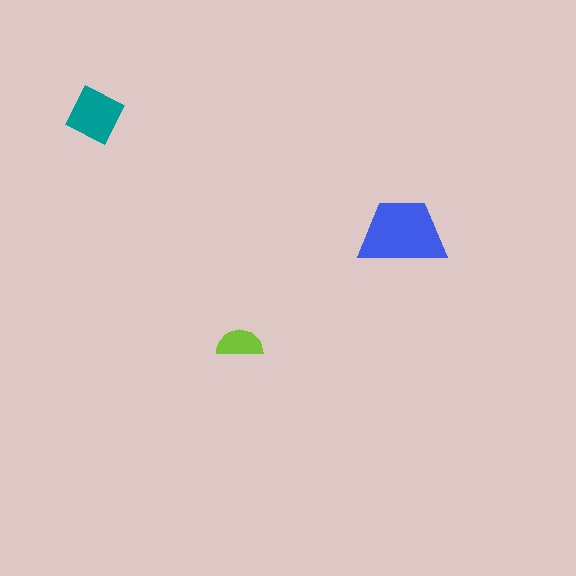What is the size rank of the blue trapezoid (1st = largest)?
1st.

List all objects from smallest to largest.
The lime semicircle, the teal square, the blue trapezoid.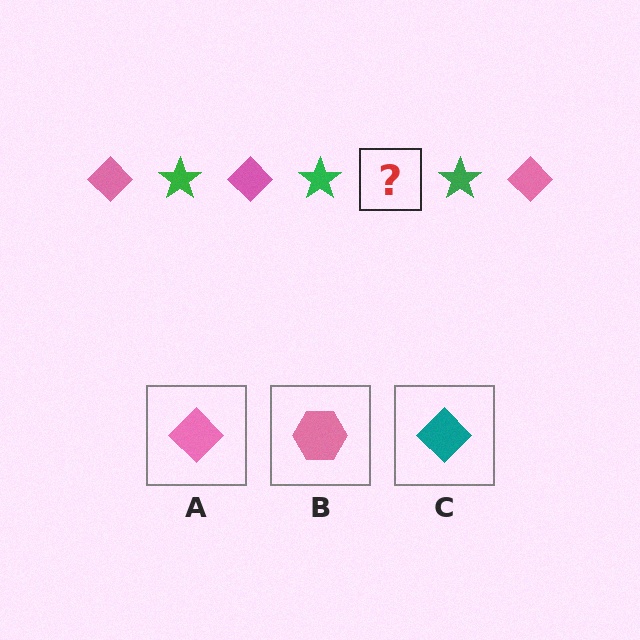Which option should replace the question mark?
Option A.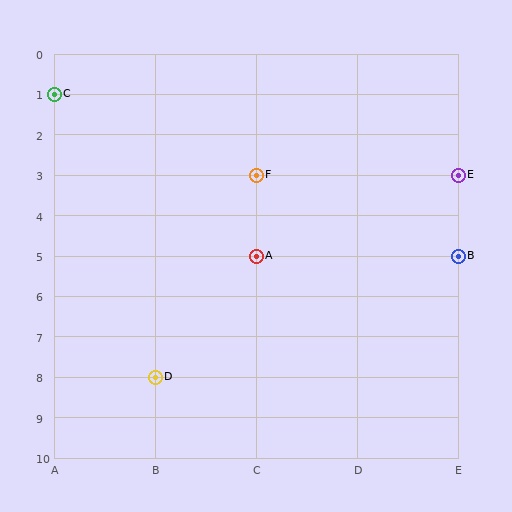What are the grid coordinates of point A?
Point A is at grid coordinates (C, 5).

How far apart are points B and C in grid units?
Points B and C are 4 columns and 4 rows apart (about 5.7 grid units diagonally).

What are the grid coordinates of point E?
Point E is at grid coordinates (E, 3).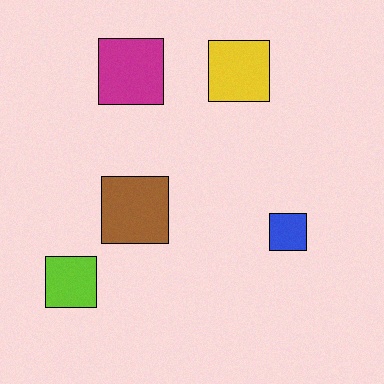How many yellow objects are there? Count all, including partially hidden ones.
There is 1 yellow object.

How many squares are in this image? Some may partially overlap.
There are 5 squares.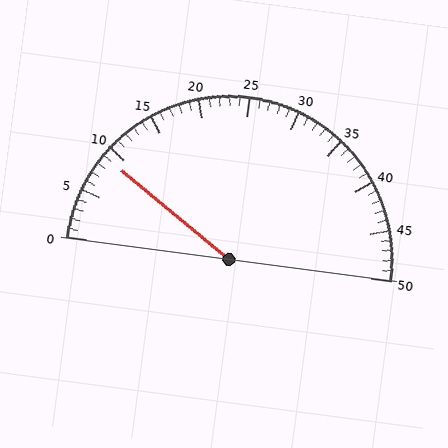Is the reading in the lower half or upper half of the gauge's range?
The reading is in the lower half of the range (0 to 50).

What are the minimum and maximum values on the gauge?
The gauge ranges from 0 to 50.